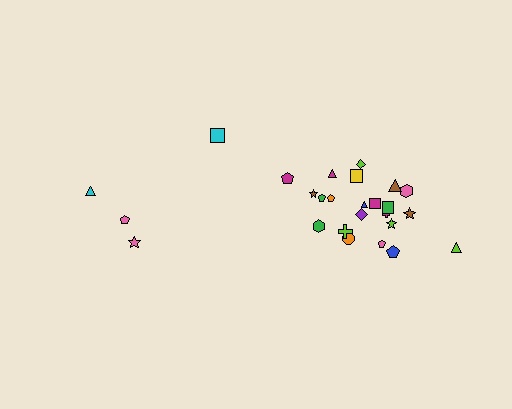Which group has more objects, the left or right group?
The right group.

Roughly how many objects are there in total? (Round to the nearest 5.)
Roughly 25 objects in total.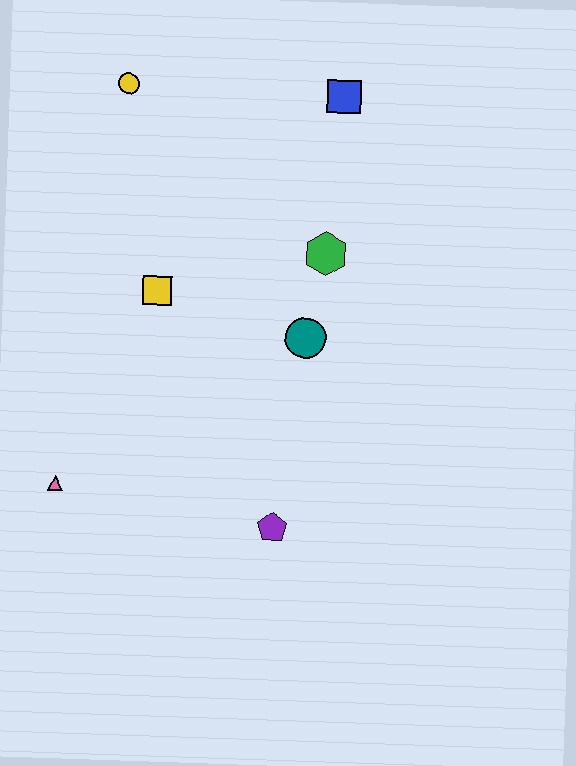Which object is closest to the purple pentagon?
The teal circle is closest to the purple pentagon.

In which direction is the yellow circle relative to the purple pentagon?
The yellow circle is above the purple pentagon.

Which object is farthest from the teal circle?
The yellow circle is farthest from the teal circle.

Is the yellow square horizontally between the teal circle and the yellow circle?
Yes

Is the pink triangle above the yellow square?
No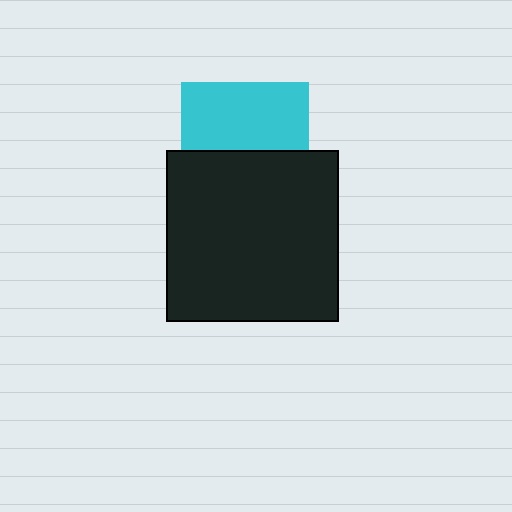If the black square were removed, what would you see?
You would see the complete cyan square.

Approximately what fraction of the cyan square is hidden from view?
Roughly 47% of the cyan square is hidden behind the black square.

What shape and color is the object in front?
The object in front is a black square.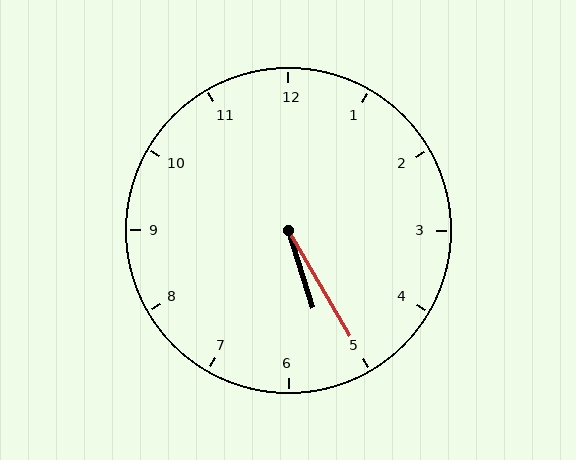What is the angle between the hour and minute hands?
Approximately 12 degrees.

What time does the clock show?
5:25.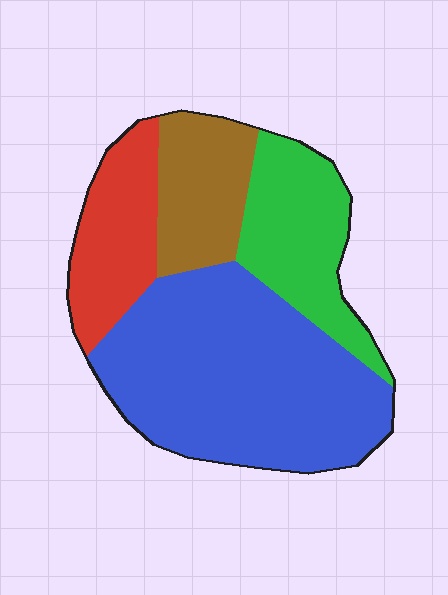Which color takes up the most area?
Blue, at roughly 50%.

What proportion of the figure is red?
Red takes up about one sixth (1/6) of the figure.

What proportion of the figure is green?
Green covers 20% of the figure.